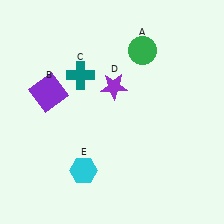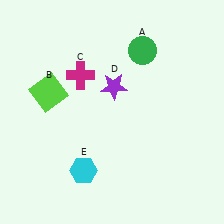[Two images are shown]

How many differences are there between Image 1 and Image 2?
There are 2 differences between the two images.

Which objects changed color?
B changed from purple to lime. C changed from teal to magenta.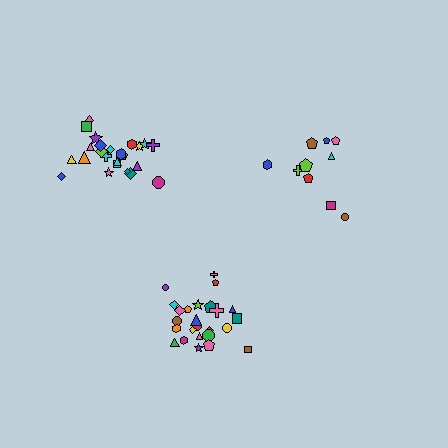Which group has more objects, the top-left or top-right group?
The top-left group.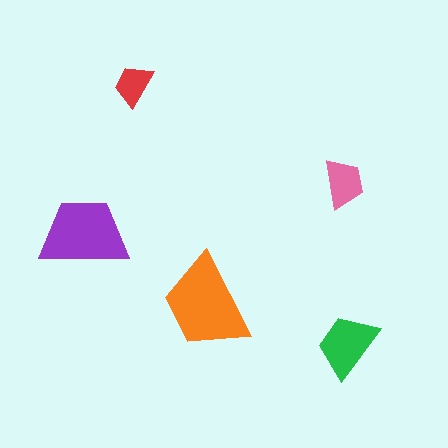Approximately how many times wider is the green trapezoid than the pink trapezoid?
About 1.5 times wider.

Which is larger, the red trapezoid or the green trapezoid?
The green one.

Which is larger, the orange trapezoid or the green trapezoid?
The orange one.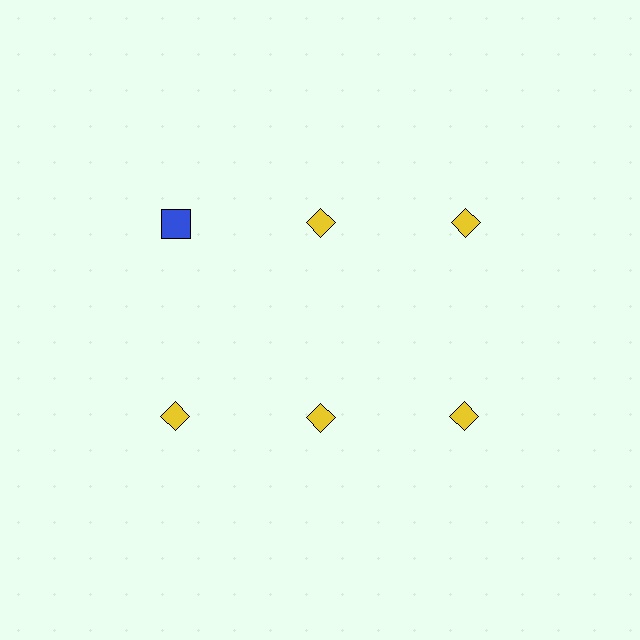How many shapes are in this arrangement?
There are 6 shapes arranged in a grid pattern.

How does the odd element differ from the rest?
It differs in both color (blue instead of yellow) and shape (square instead of diamond).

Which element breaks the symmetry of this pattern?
The blue square in the top row, leftmost column breaks the symmetry. All other shapes are yellow diamonds.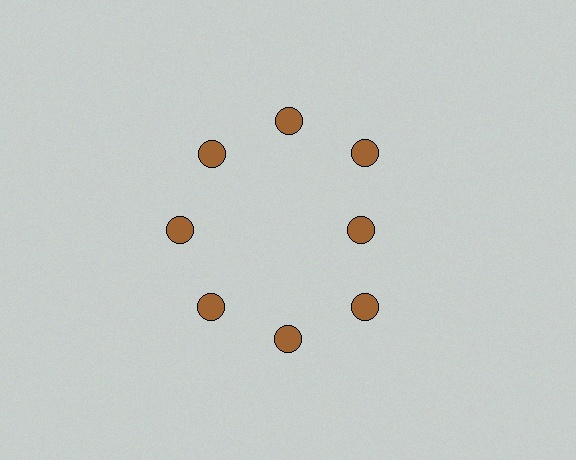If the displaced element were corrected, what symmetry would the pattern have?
It would have 8-fold rotational symmetry — the pattern would map onto itself every 45 degrees.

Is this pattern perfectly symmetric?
No. The 8 brown circles are arranged in a ring, but one element near the 3 o'clock position is pulled inward toward the center, breaking the 8-fold rotational symmetry.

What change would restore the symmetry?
The symmetry would be restored by moving it outward, back onto the ring so that all 8 circles sit at equal angles and equal distance from the center.